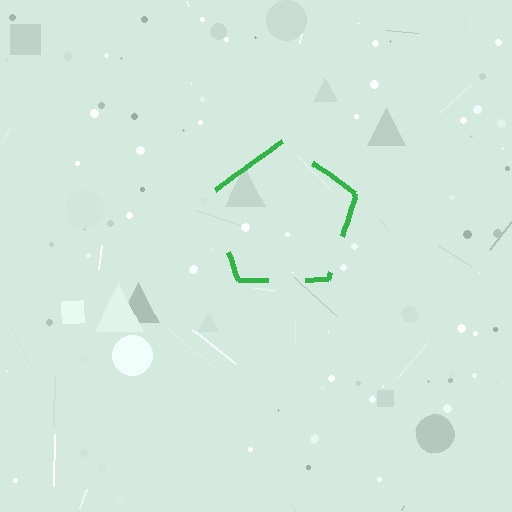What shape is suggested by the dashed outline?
The dashed outline suggests a pentagon.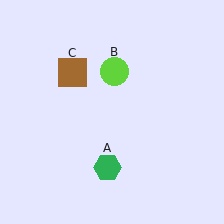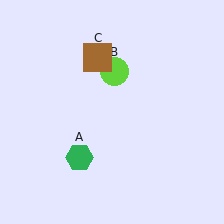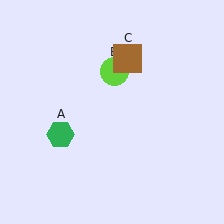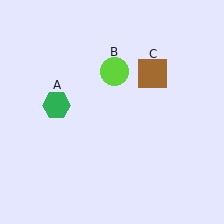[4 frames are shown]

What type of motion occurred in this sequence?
The green hexagon (object A), brown square (object C) rotated clockwise around the center of the scene.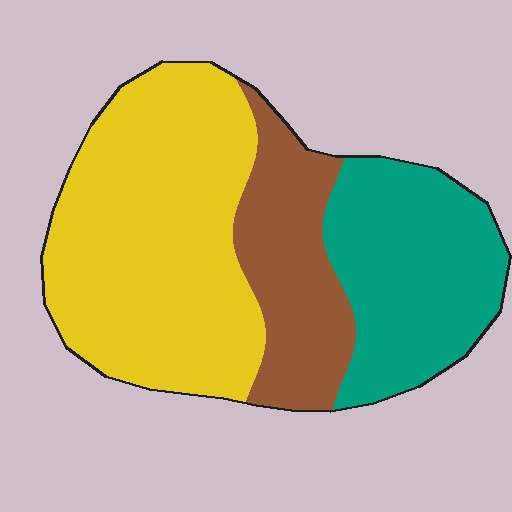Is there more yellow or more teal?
Yellow.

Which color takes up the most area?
Yellow, at roughly 50%.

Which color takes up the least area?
Brown, at roughly 20%.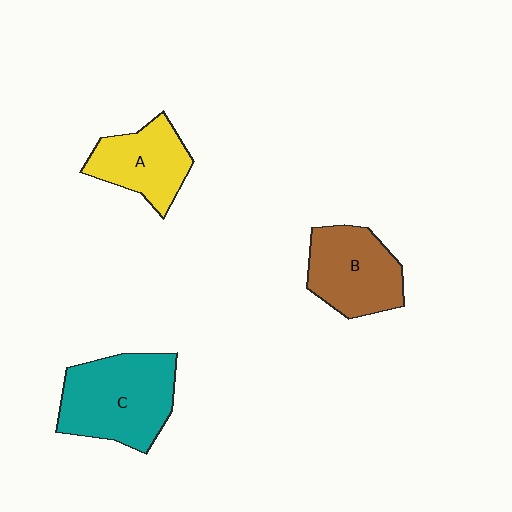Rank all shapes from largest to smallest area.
From largest to smallest: C (teal), B (brown), A (yellow).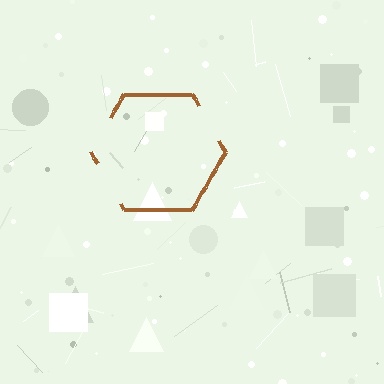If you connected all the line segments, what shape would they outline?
They would outline a hexagon.